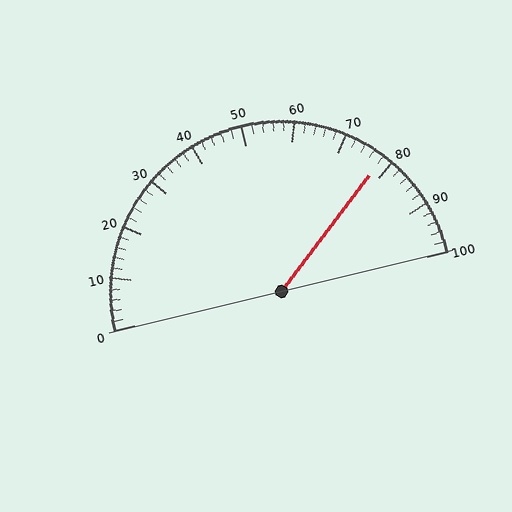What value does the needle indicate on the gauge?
The needle indicates approximately 78.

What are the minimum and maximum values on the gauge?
The gauge ranges from 0 to 100.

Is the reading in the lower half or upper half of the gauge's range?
The reading is in the upper half of the range (0 to 100).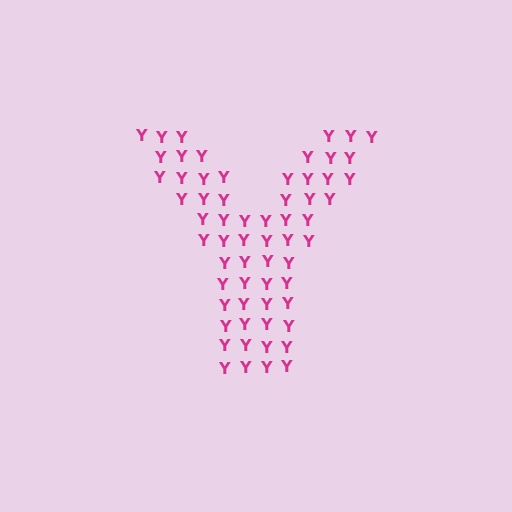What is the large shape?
The large shape is the letter Y.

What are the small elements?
The small elements are letter Y's.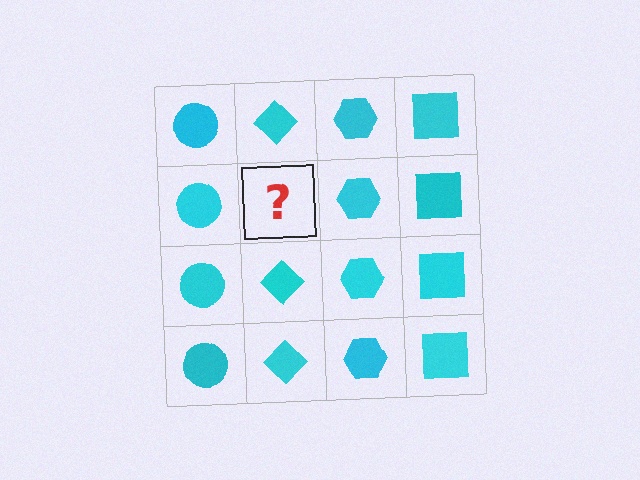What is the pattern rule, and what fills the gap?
The rule is that each column has a consistent shape. The gap should be filled with a cyan diamond.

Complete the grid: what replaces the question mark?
The question mark should be replaced with a cyan diamond.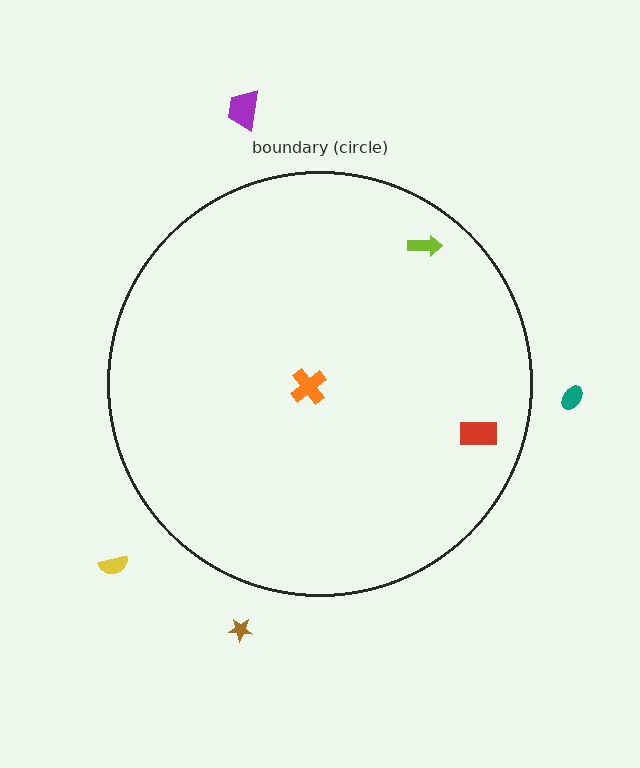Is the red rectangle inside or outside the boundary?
Inside.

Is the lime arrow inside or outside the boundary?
Inside.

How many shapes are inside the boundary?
3 inside, 4 outside.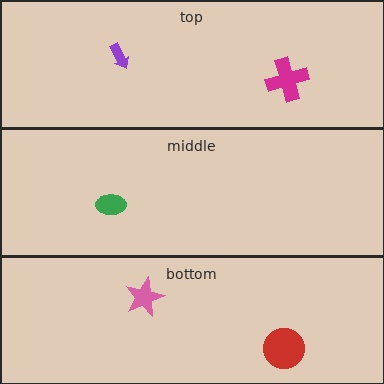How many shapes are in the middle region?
1.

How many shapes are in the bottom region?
2.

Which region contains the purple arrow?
The top region.